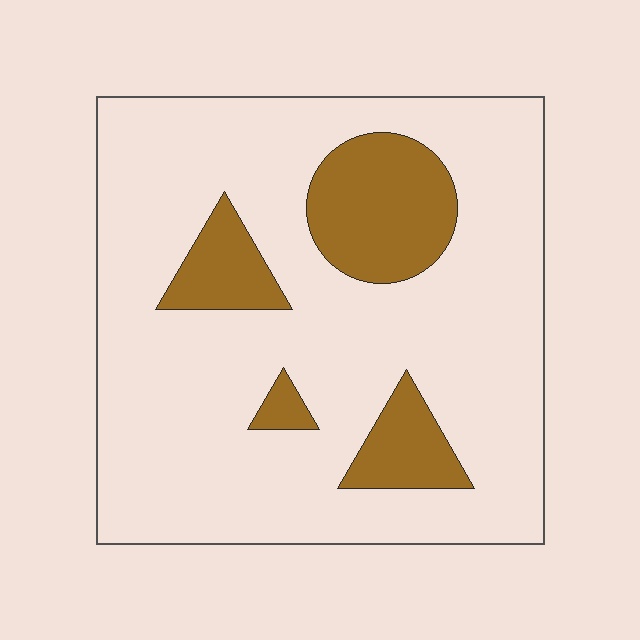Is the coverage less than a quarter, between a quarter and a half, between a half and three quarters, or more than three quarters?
Less than a quarter.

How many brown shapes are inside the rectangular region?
4.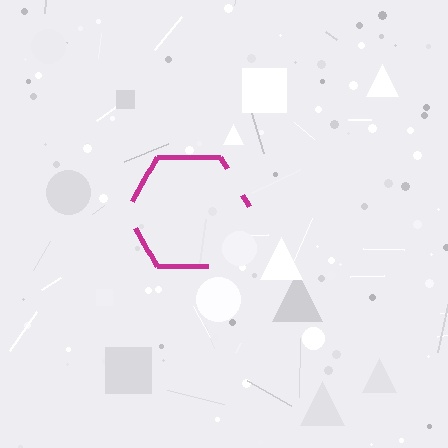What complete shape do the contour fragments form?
The contour fragments form a hexagon.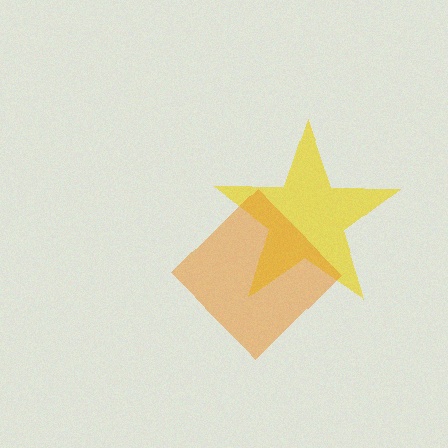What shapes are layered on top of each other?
The layered shapes are: a yellow star, an orange diamond.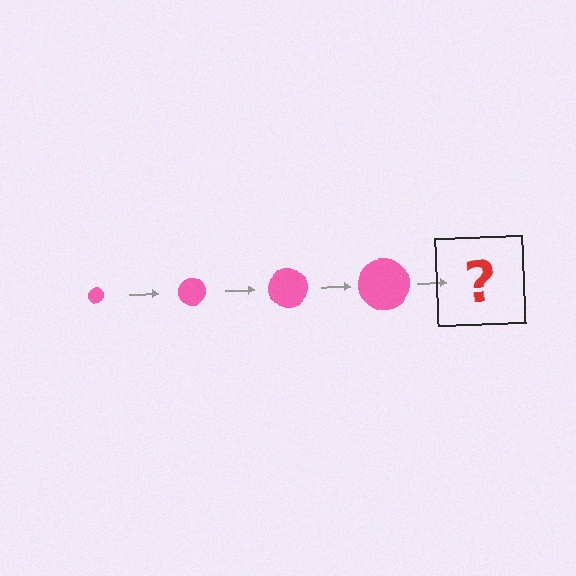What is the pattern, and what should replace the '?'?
The pattern is that the circle gets progressively larger each step. The '?' should be a pink circle, larger than the previous one.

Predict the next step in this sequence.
The next step is a pink circle, larger than the previous one.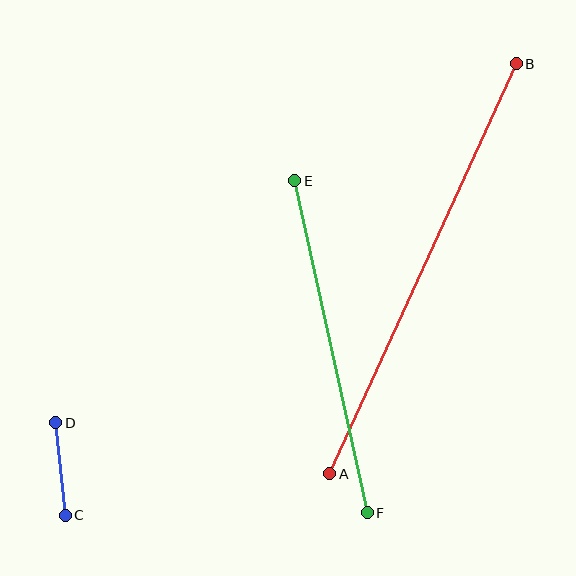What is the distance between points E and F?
The distance is approximately 340 pixels.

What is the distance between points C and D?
The distance is approximately 93 pixels.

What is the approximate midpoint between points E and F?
The midpoint is at approximately (331, 347) pixels.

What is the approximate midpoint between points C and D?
The midpoint is at approximately (61, 469) pixels.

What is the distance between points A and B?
The distance is approximately 450 pixels.